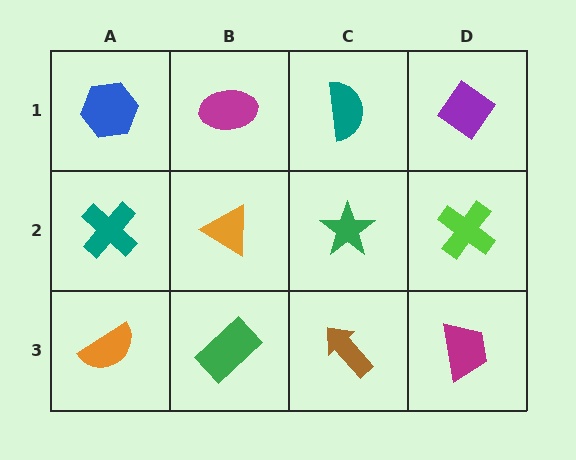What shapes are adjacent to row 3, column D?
A lime cross (row 2, column D), a brown arrow (row 3, column C).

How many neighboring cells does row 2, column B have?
4.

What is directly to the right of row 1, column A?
A magenta ellipse.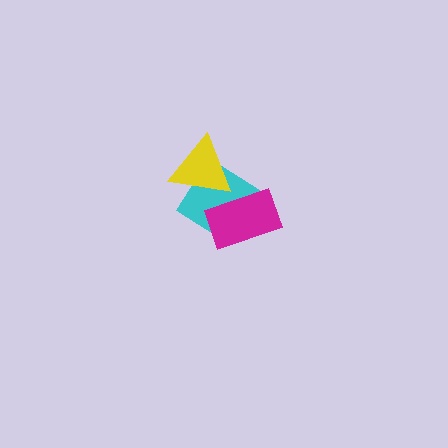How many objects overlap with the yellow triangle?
1 object overlaps with the yellow triangle.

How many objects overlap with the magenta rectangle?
1 object overlaps with the magenta rectangle.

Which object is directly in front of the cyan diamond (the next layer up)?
The magenta rectangle is directly in front of the cyan diamond.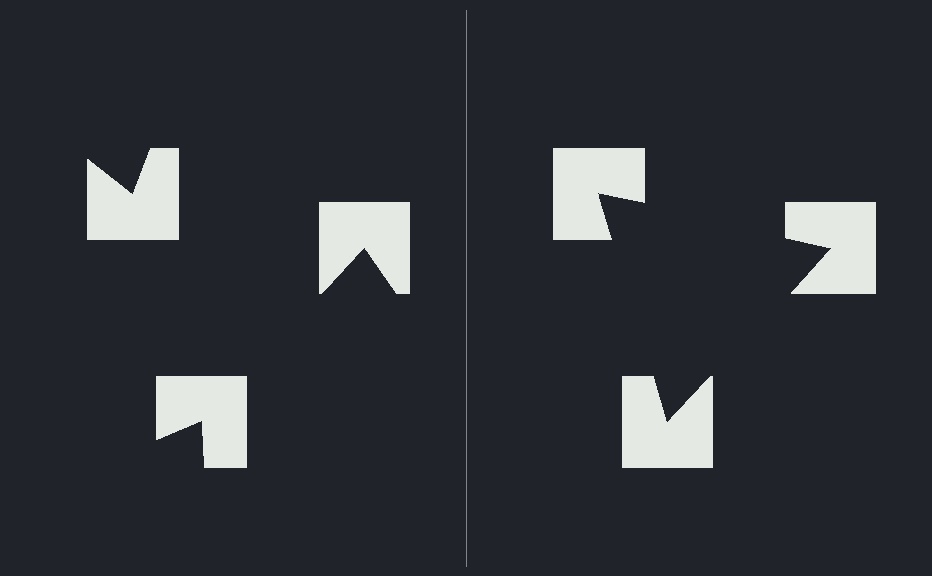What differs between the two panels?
The notched squares are positioned identically on both sides; only the wedge orientations differ. On the right they align to a triangle; on the left they are misaligned.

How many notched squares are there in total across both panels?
6 — 3 on each side.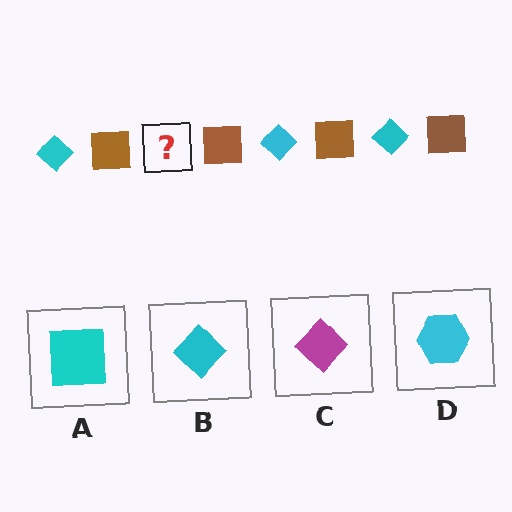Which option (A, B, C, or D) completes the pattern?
B.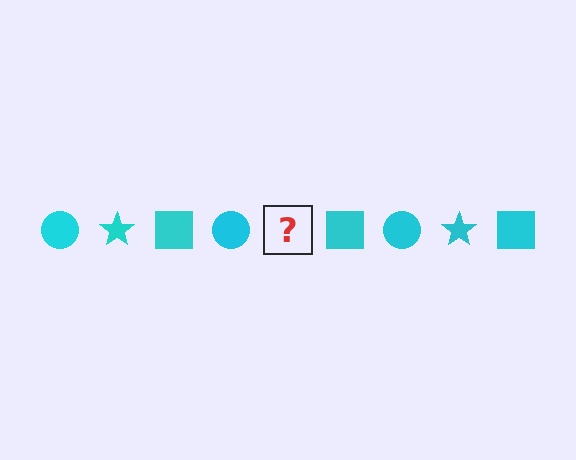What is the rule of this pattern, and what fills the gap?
The rule is that the pattern cycles through circle, star, square shapes in cyan. The gap should be filled with a cyan star.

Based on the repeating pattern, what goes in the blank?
The blank should be a cyan star.